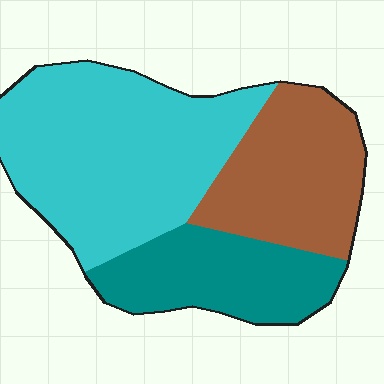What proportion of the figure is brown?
Brown covers 28% of the figure.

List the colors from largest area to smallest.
From largest to smallest: cyan, brown, teal.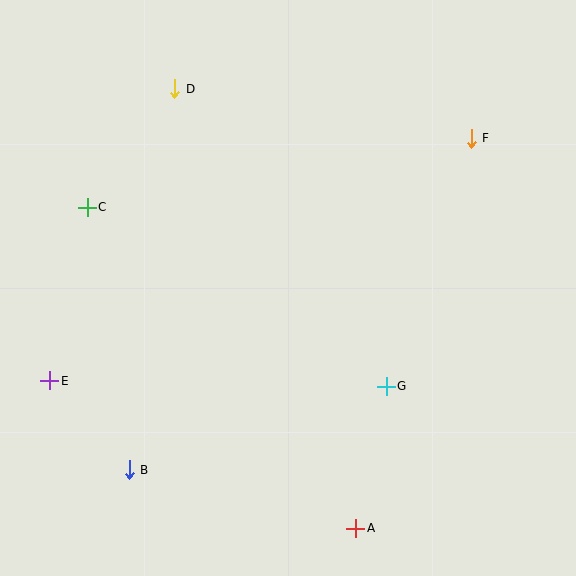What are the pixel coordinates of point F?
Point F is at (471, 138).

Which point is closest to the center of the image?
Point G at (386, 386) is closest to the center.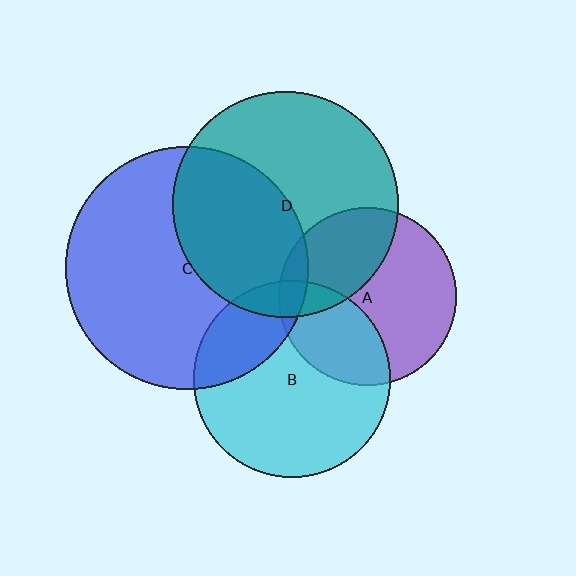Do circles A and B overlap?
Yes.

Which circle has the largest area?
Circle C (blue).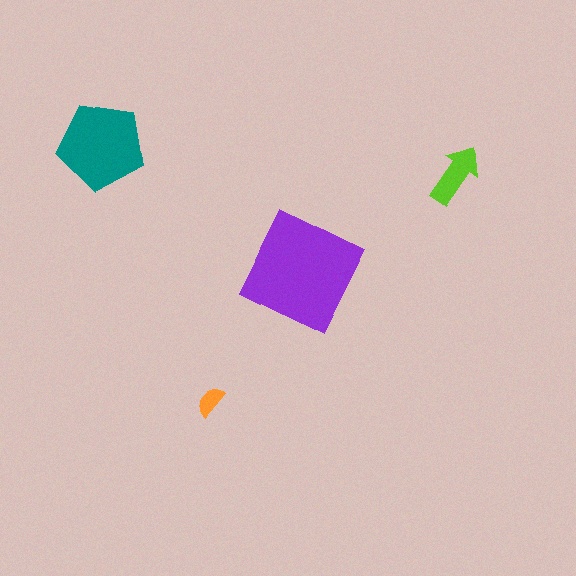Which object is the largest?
The purple square.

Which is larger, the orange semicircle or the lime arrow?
The lime arrow.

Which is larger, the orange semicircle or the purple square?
The purple square.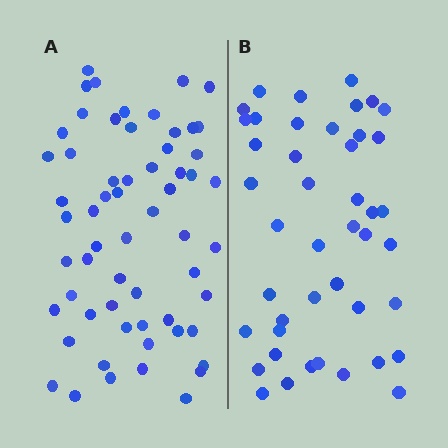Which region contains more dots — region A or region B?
Region A (the left region) has more dots.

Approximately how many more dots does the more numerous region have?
Region A has approximately 15 more dots than region B.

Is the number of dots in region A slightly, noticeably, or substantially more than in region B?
Region A has noticeably more, but not dramatically so. The ratio is roughly 1.4 to 1.